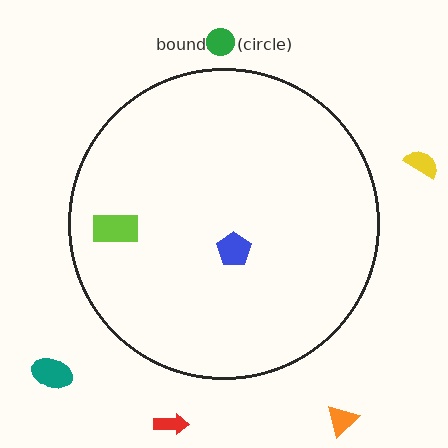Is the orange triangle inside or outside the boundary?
Outside.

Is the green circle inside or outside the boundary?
Outside.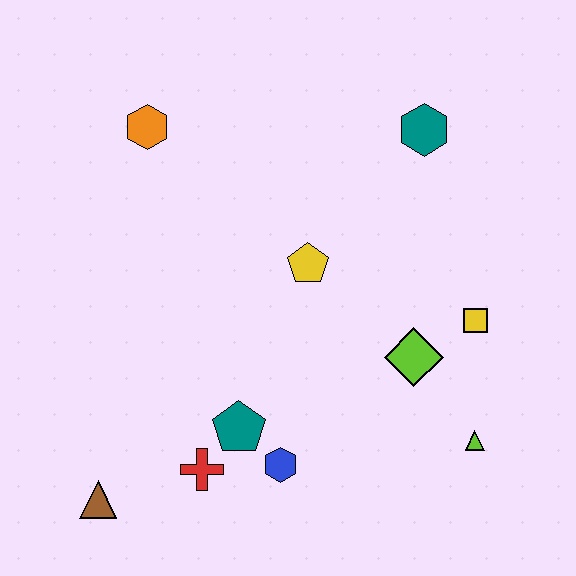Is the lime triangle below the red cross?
No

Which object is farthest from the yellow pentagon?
The brown triangle is farthest from the yellow pentagon.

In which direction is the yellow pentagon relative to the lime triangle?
The yellow pentagon is above the lime triangle.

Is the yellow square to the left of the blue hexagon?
No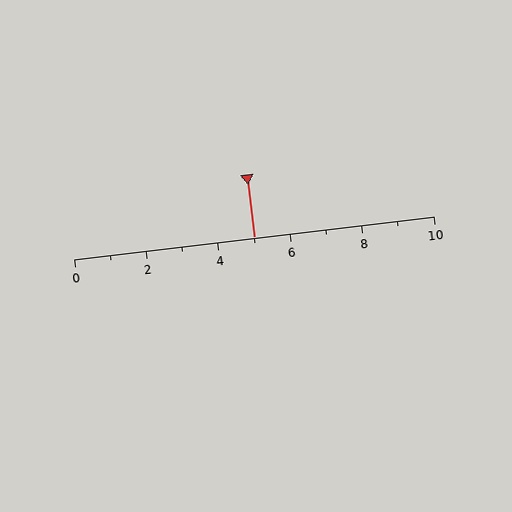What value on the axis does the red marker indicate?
The marker indicates approximately 5.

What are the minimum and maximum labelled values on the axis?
The axis runs from 0 to 10.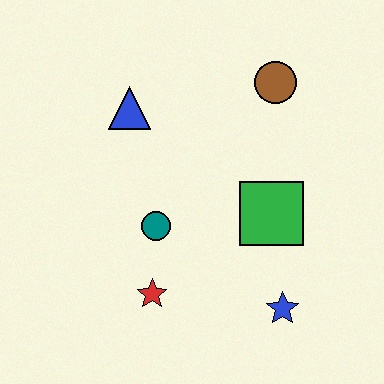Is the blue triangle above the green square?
Yes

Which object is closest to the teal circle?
The red star is closest to the teal circle.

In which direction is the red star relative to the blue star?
The red star is to the left of the blue star.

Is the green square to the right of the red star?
Yes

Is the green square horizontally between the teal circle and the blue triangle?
No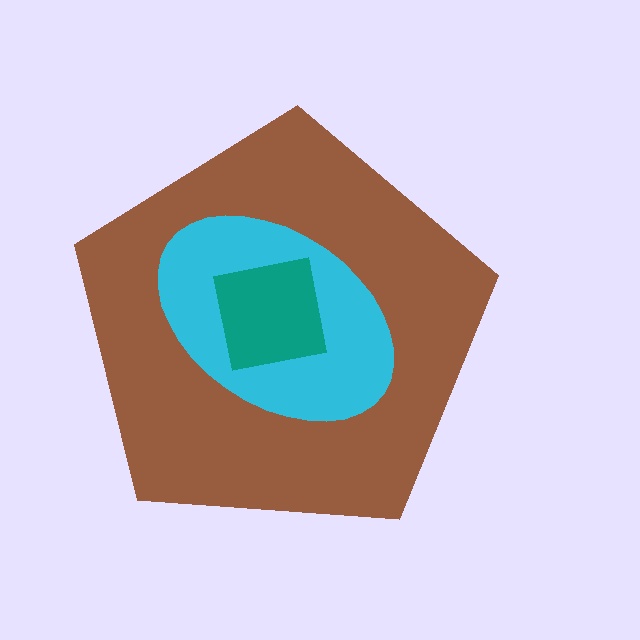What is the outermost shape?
The brown pentagon.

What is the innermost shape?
The teal square.